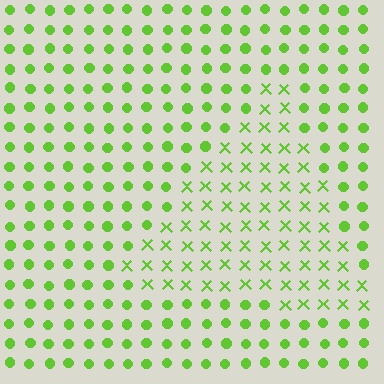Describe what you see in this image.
The image is filled with small lime elements arranged in a uniform grid. A triangle-shaped region contains X marks, while the surrounding area contains circles. The boundary is defined purely by the change in element shape.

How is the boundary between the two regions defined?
The boundary is defined by a change in element shape: X marks inside vs. circles outside. All elements share the same color and spacing.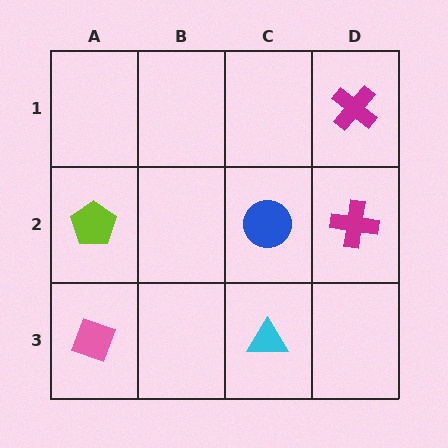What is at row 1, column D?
A magenta cross.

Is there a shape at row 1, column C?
No, that cell is empty.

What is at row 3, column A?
A pink diamond.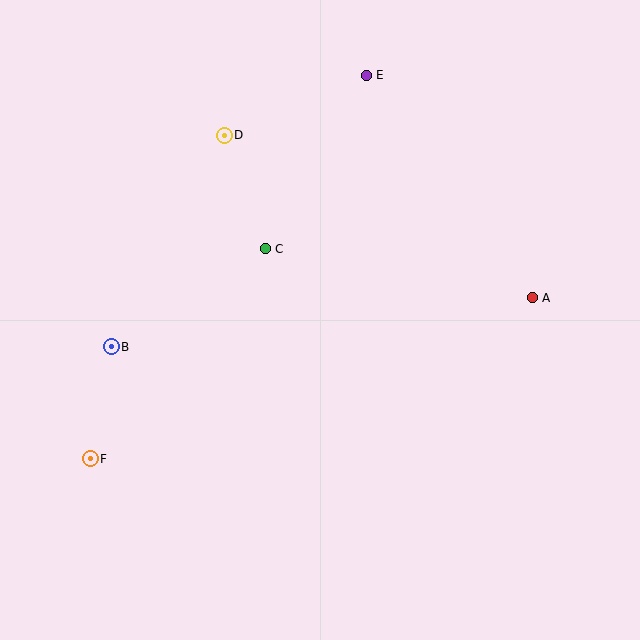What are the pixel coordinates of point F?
Point F is at (90, 459).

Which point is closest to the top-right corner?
Point E is closest to the top-right corner.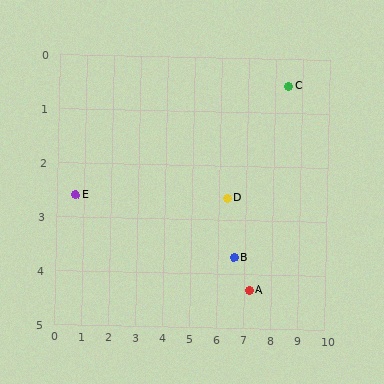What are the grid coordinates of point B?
Point B is at approximately (6.6, 3.7).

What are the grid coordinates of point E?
Point E is at approximately (0.7, 2.6).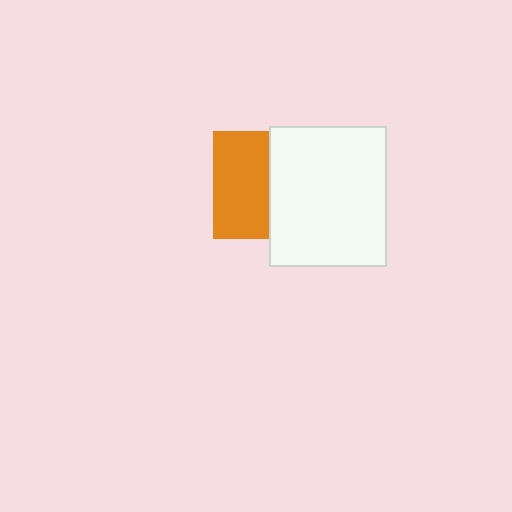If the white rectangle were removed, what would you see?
You would see the complete orange square.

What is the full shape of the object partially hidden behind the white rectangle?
The partially hidden object is an orange square.